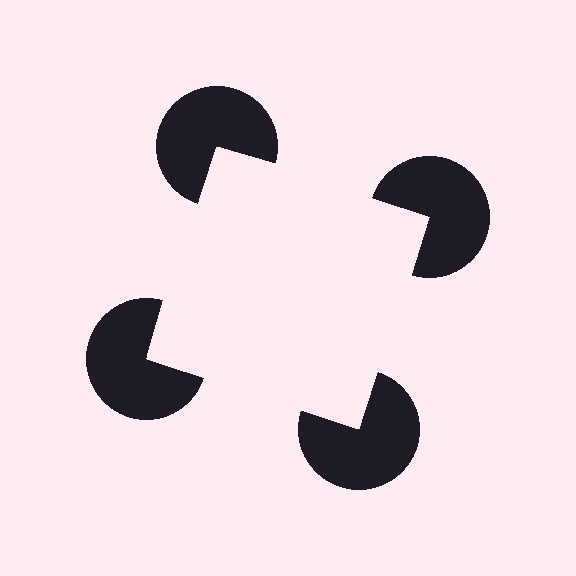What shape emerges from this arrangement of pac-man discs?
An illusory square — its edges are inferred from the aligned wedge cuts in the pac-man discs, not physically drawn.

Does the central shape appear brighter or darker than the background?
It typically appears slightly brighter than the background, even though no actual brightness change is drawn.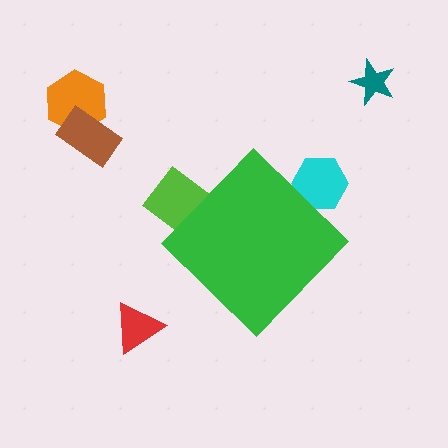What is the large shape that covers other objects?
A green diamond.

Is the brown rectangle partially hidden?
No, the brown rectangle is fully visible.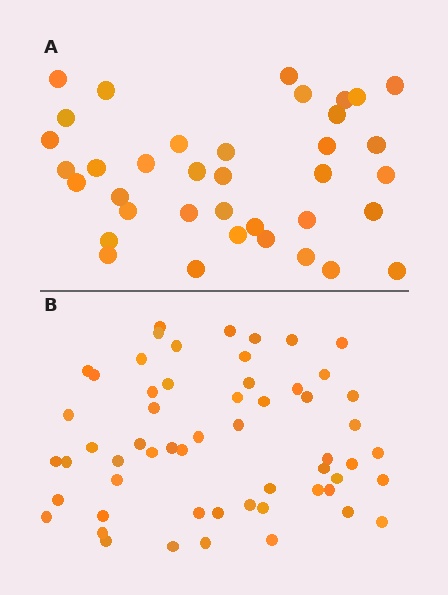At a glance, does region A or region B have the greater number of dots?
Region B (the bottom region) has more dots.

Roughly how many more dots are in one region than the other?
Region B has approximately 20 more dots than region A.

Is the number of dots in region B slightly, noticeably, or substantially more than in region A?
Region B has substantially more. The ratio is roughly 1.5 to 1.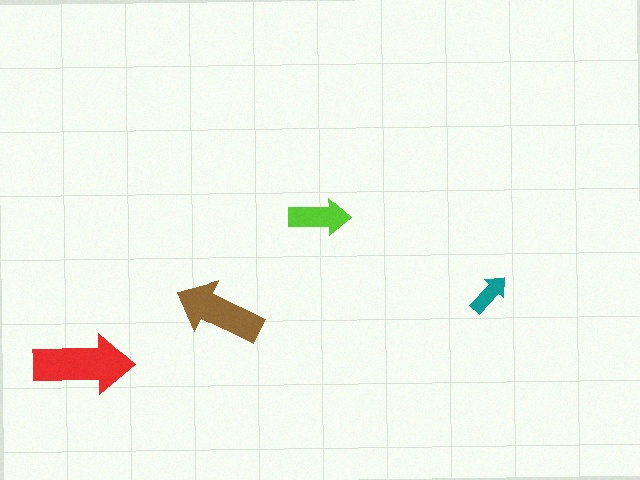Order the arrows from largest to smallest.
the red one, the brown one, the lime one, the teal one.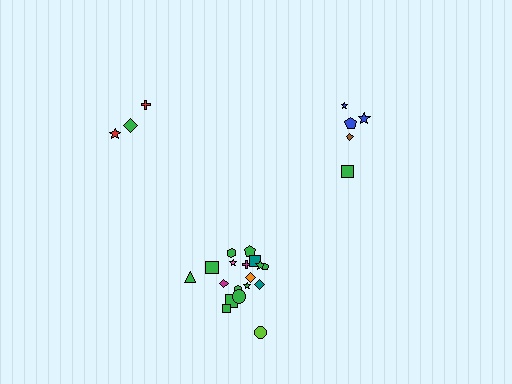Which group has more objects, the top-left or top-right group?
The top-right group.